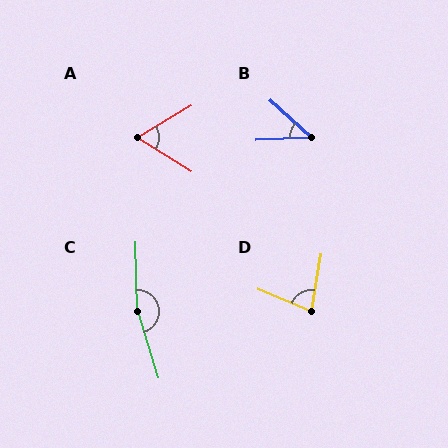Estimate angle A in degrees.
Approximately 63 degrees.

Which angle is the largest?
C, at approximately 164 degrees.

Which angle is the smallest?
B, at approximately 44 degrees.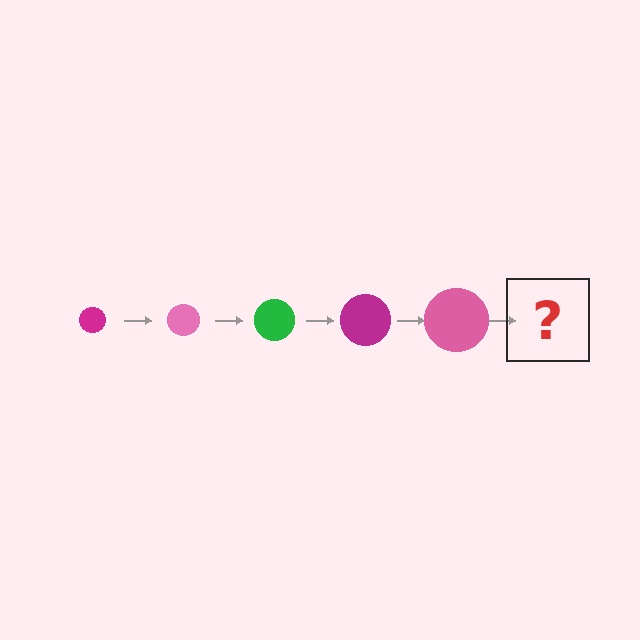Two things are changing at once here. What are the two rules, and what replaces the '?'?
The two rules are that the circle grows larger each step and the color cycles through magenta, pink, and green. The '?' should be a green circle, larger than the previous one.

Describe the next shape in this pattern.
It should be a green circle, larger than the previous one.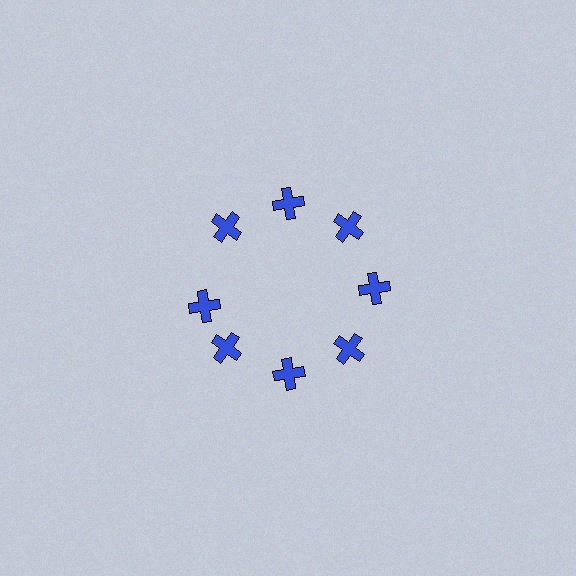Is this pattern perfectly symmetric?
No. The 8 blue crosses are arranged in a ring, but one element near the 9 o'clock position is rotated out of alignment along the ring, breaking the 8-fold rotational symmetry.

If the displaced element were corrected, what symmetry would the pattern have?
It would have 8-fold rotational symmetry — the pattern would map onto itself every 45 degrees.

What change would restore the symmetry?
The symmetry would be restored by rotating it back into even spacing with its neighbors so that all 8 crosses sit at equal angles and equal distance from the center.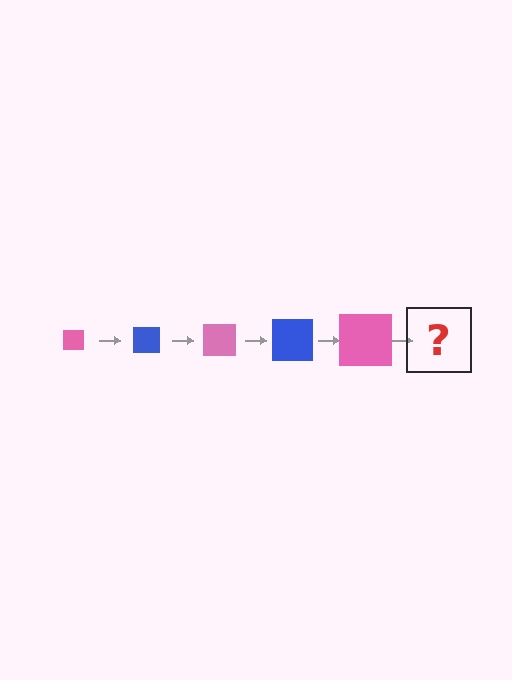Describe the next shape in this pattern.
It should be a blue square, larger than the previous one.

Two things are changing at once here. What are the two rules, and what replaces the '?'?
The two rules are that the square grows larger each step and the color cycles through pink and blue. The '?' should be a blue square, larger than the previous one.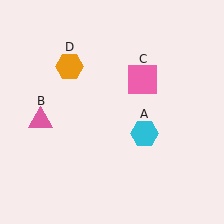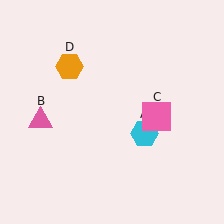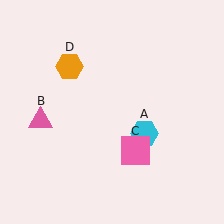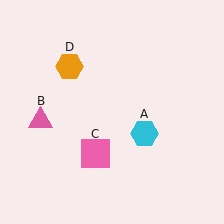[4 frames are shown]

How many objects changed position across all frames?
1 object changed position: pink square (object C).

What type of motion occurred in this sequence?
The pink square (object C) rotated clockwise around the center of the scene.